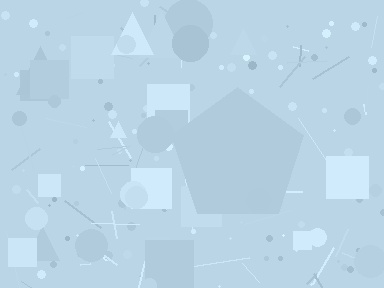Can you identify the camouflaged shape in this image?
The camouflaged shape is a pentagon.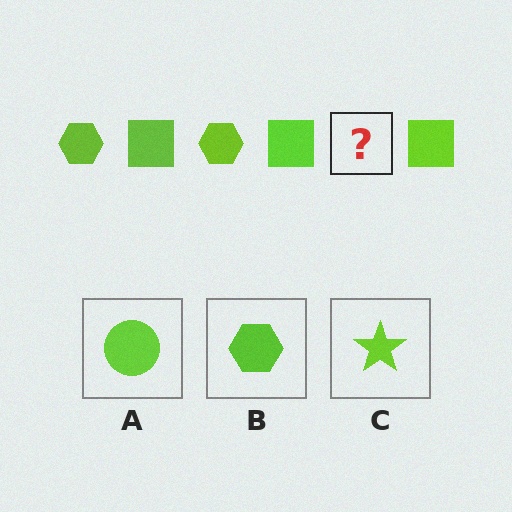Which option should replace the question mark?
Option B.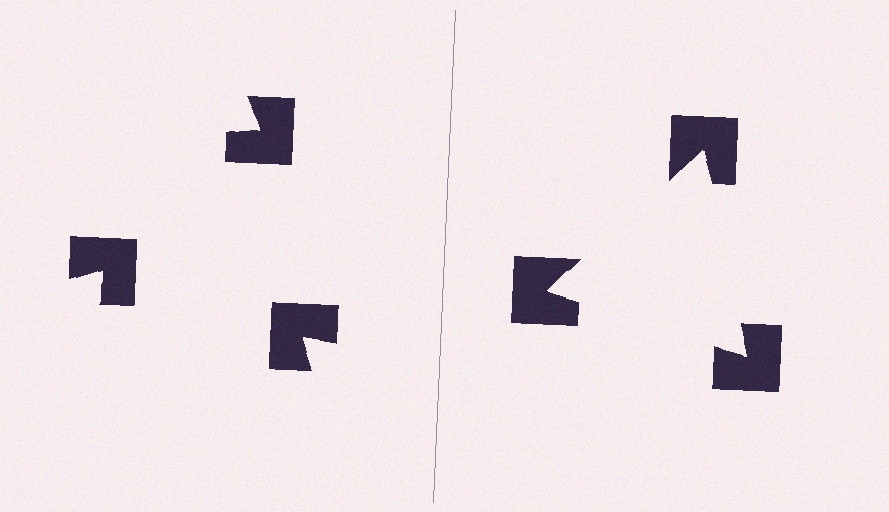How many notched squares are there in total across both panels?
6 — 3 on each side.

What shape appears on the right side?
An illusory triangle.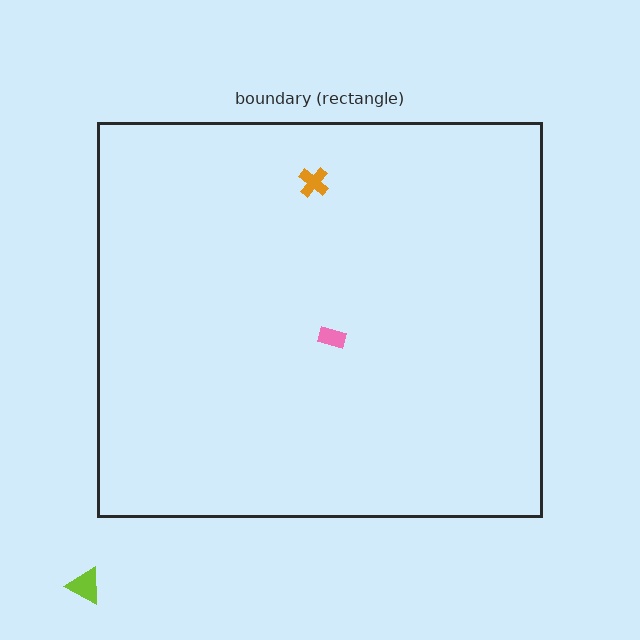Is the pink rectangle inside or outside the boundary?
Inside.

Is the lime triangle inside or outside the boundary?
Outside.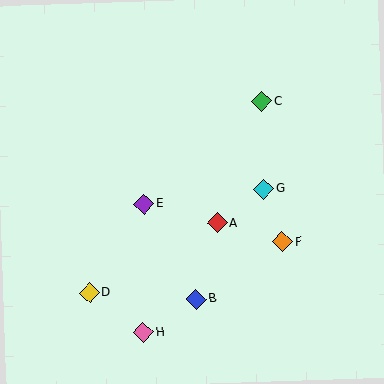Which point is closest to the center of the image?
Point A at (217, 223) is closest to the center.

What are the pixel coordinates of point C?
Point C is at (262, 101).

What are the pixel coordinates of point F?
Point F is at (282, 242).